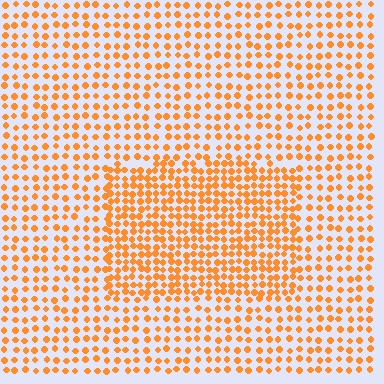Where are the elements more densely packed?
The elements are more densely packed inside the rectangle boundary.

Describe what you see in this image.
The image contains small orange elements arranged at two different densities. A rectangle-shaped region is visible where the elements are more densely packed than the surrounding area.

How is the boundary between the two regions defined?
The boundary is defined by a change in element density (approximately 1.8x ratio). All elements are the same color, size, and shape.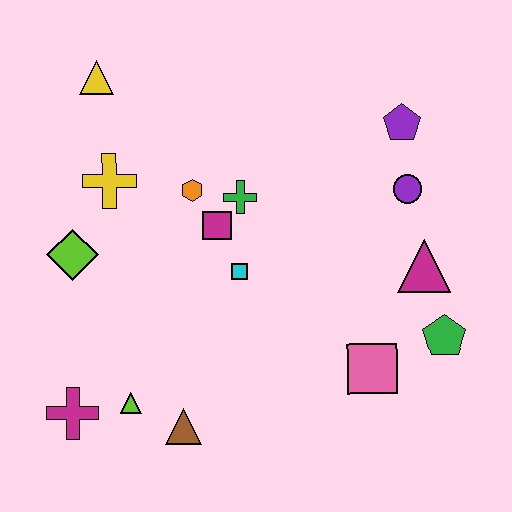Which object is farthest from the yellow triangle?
The green pentagon is farthest from the yellow triangle.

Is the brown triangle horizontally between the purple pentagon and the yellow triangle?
Yes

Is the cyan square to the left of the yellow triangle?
No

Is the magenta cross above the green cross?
No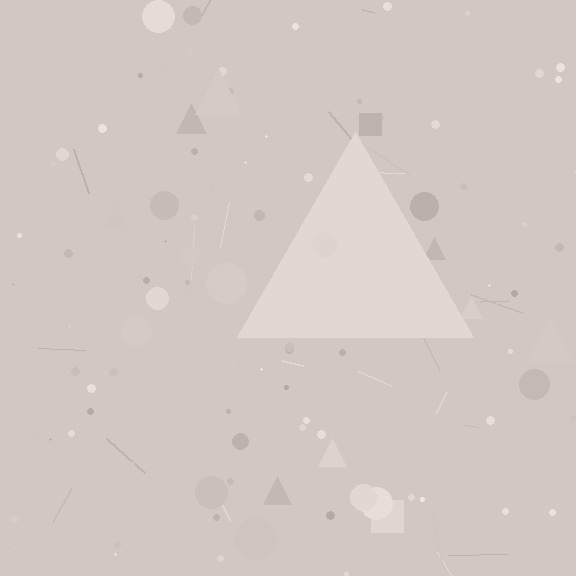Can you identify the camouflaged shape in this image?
The camouflaged shape is a triangle.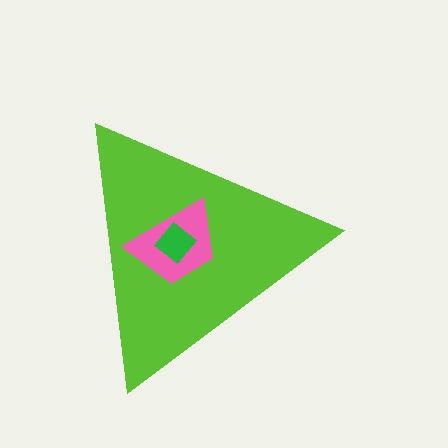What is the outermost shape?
The lime triangle.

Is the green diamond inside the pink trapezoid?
Yes.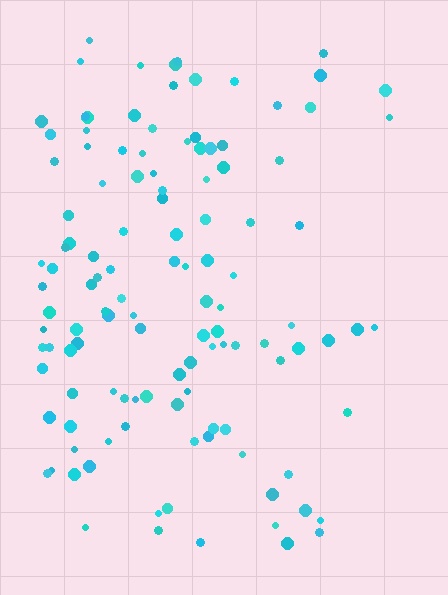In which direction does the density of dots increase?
From right to left, with the left side densest.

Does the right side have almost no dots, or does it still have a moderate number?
Still a moderate number, just noticeably fewer than the left.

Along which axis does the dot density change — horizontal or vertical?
Horizontal.